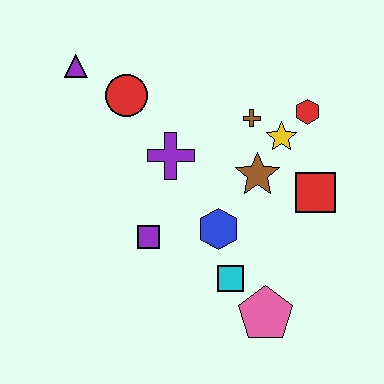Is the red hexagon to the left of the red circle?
No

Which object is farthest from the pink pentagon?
The purple triangle is farthest from the pink pentagon.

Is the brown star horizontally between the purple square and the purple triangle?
No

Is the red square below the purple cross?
Yes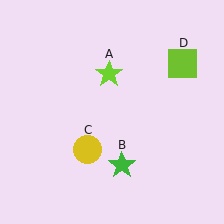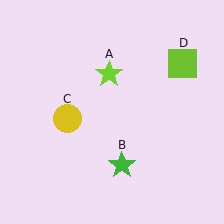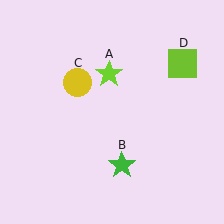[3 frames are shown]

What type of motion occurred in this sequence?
The yellow circle (object C) rotated clockwise around the center of the scene.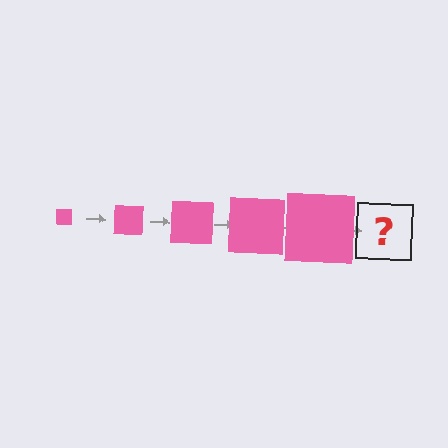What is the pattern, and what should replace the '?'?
The pattern is that the square gets progressively larger each step. The '?' should be a pink square, larger than the previous one.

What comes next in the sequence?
The next element should be a pink square, larger than the previous one.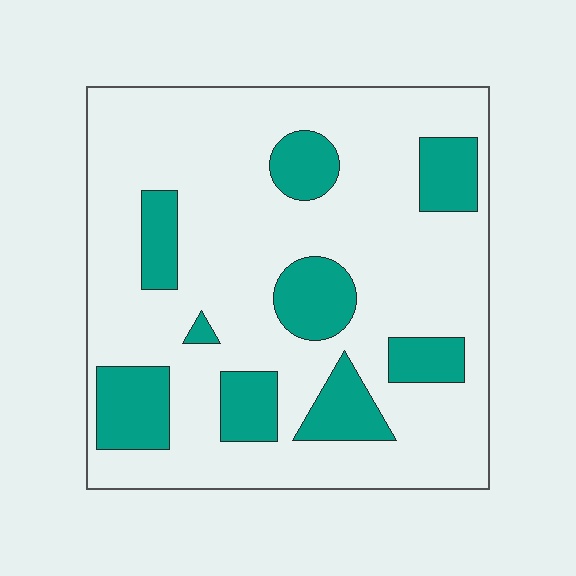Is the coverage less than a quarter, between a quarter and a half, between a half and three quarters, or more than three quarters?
Less than a quarter.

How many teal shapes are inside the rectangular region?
9.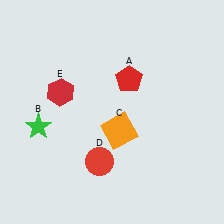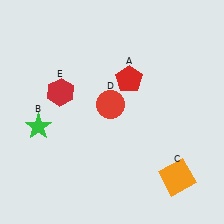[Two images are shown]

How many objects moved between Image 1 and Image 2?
2 objects moved between the two images.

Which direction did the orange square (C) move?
The orange square (C) moved right.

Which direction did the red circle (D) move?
The red circle (D) moved up.